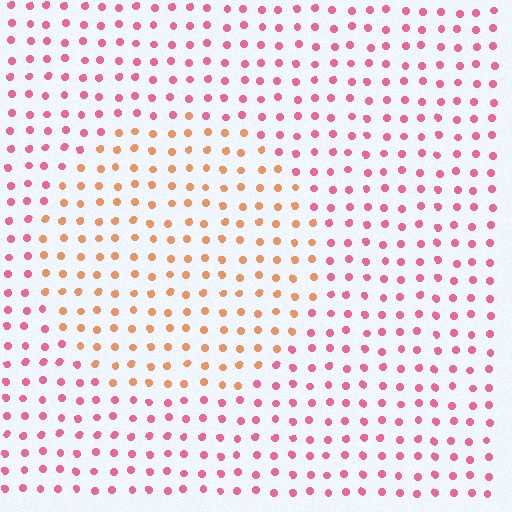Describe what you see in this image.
The image is filled with small pink elements in a uniform arrangement. A circle-shaped region is visible where the elements are tinted to a slightly different hue, forming a subtle color boundary.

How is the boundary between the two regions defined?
The boundary is defined purely by a slight shift in hue (about 49 degrees). Spacing, size, and orientation are identical on both sides.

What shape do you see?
I see a circle.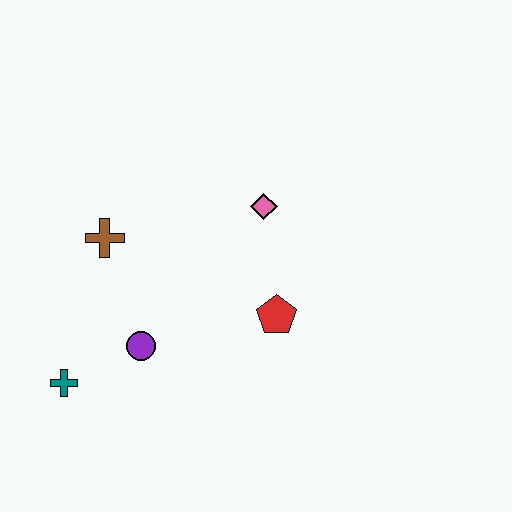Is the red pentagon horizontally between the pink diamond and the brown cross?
No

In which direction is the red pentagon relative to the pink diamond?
The red pentagon is below the pink diamond.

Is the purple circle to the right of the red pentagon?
No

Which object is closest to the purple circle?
The teal cross is closest to the purple circle.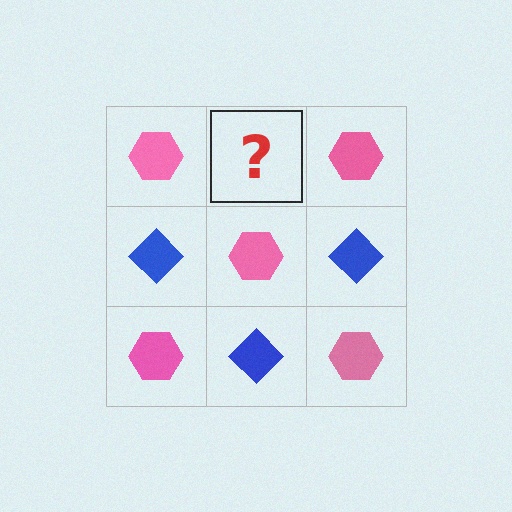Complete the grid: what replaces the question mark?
The question mark should be replaced with a blue diamond.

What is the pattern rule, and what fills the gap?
The rule is that it alternates pink hexagon and blue diamond in a checkerboard pattern. The gap should be filled with a blue diamond.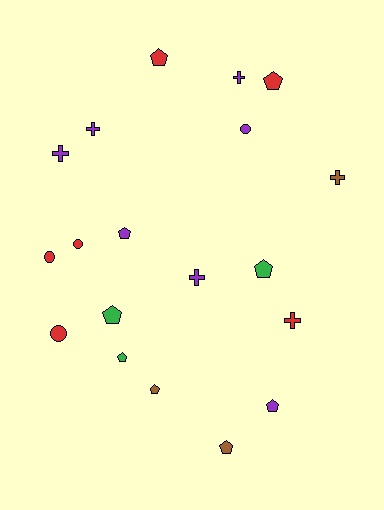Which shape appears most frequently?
Pentagon, with 9 objects.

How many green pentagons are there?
There are 3 green pentagons.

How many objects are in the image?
There are 19 objects.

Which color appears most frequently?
Purple, with 7 objects.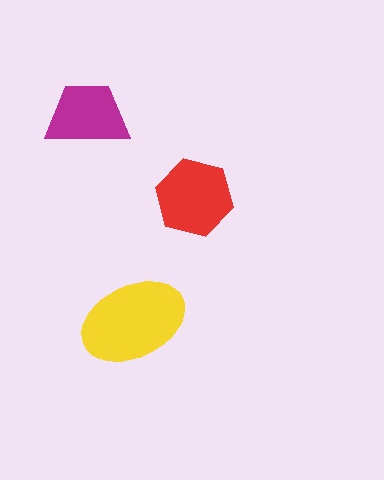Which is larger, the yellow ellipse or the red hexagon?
The yellow ellipse.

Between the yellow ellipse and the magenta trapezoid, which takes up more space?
The yellow ellipse.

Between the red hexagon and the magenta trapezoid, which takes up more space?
The red hexagon.